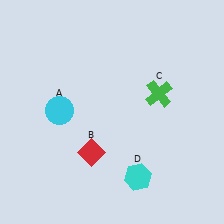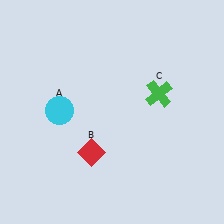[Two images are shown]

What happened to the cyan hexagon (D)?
The cyan hexagon (D) was removed in Image 2. It was in the bottom-right area of Image 1.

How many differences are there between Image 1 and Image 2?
There is 1 difference between the two images.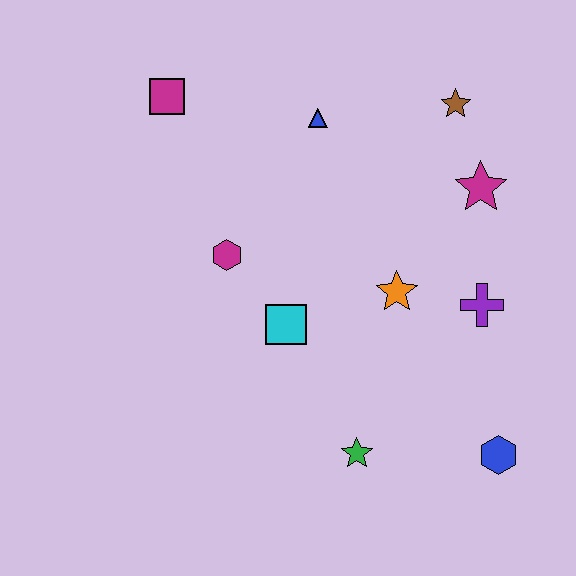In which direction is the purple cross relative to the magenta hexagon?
The purple cross is to the right of the magenta hexagon.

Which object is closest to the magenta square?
The blue triangle is closest to the magenta square.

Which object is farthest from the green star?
The magenta square is farthest from the green star.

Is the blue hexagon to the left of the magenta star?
No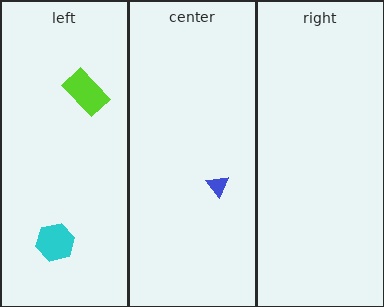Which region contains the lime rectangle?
The left region.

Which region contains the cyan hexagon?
The left region.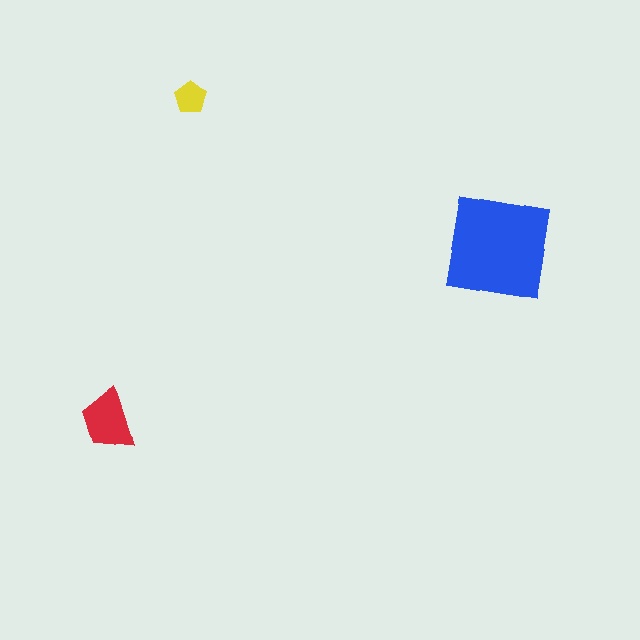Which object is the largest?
The blue square.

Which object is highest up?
The yellow pentagon is topmost.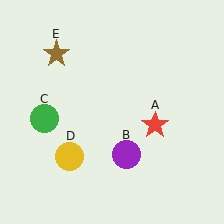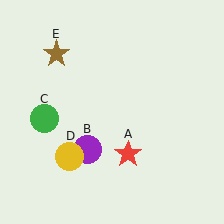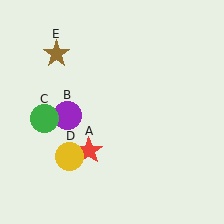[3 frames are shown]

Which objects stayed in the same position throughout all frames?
Green circle (object C) and yellow circle (object D) and brown star (object E) remained stationary.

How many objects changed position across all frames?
2 objects changed position: red star (object A), purple circle (object B).